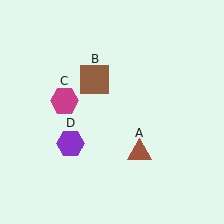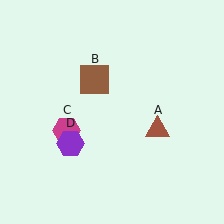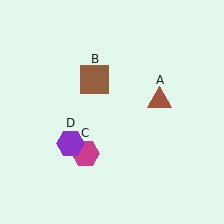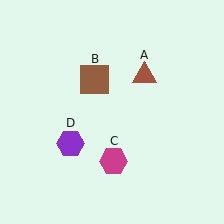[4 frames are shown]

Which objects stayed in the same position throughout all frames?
Brown square (object B) and purple hexagon (object D) remained stationary.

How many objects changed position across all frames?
2 objects changed position: brown triangle (object A), magenta hexagon (object C).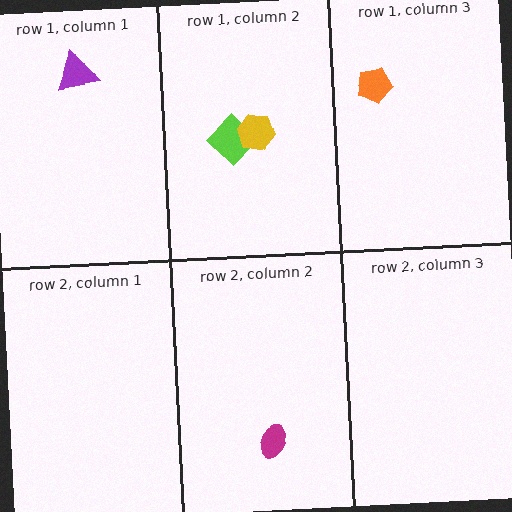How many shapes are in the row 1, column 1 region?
1.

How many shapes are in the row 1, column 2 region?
2.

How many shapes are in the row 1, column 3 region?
1.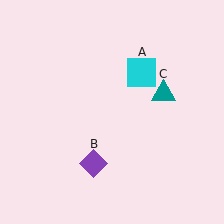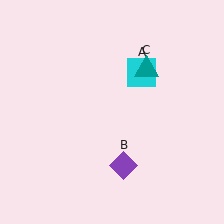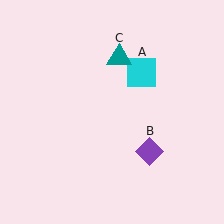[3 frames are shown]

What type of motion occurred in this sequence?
The purple diamond (object B), teal triangle (object C) rotated counterclockwise around the center of the scene.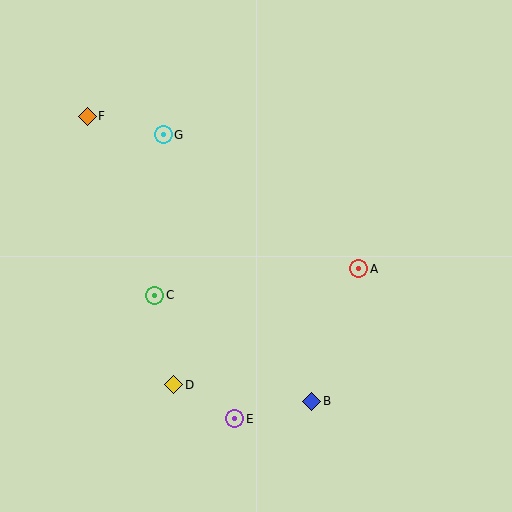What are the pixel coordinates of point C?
Point C is at (155, 295).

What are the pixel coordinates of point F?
Point F is at (87, 116).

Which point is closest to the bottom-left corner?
Point D is closest to the bottom-left corner.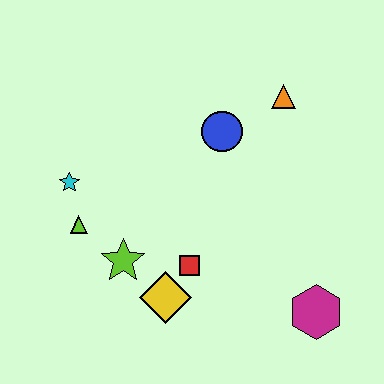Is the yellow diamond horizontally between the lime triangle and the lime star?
No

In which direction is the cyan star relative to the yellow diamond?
The cyan star is above the yellow diamond.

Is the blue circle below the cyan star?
No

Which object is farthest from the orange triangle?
The lime triangle is farthest from the orange triangle.